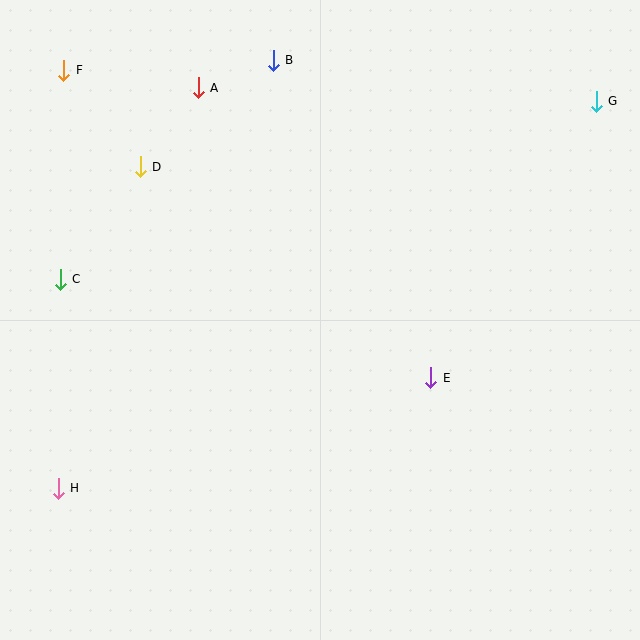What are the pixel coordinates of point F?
Point F is at (64, 71).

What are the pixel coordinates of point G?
Point G is at (596, 101).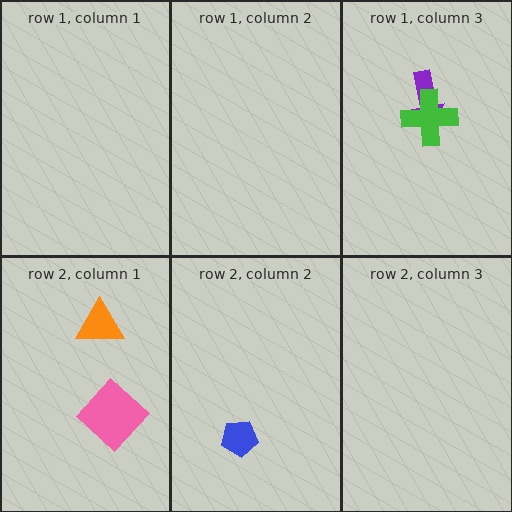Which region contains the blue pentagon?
The row 2, column 2 region.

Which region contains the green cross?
The row 1, column 3 region.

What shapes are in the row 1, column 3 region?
The purple arrow, the green cross.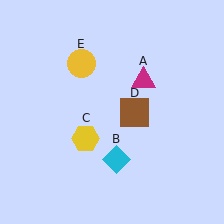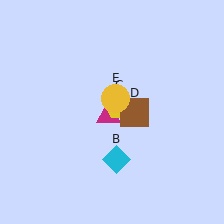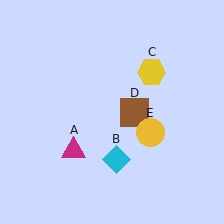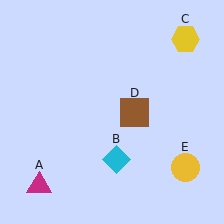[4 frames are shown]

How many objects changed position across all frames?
3 objects changed position: magenta triangle (object A), yellow hexagon (object C), yellow circle (object E).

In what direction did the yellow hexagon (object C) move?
The yellow hexagon (object C) moved up and to the right.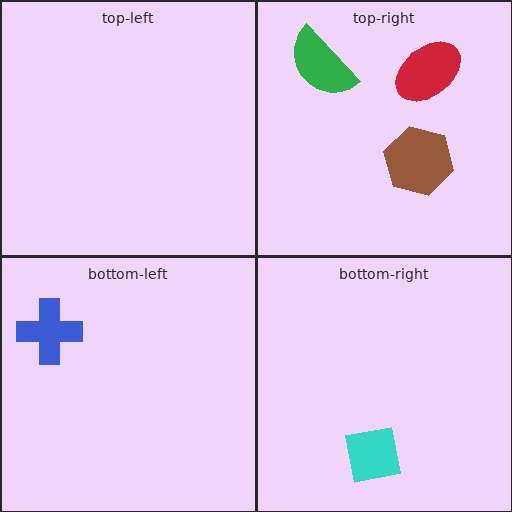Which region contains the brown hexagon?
The top-right region.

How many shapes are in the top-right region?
3.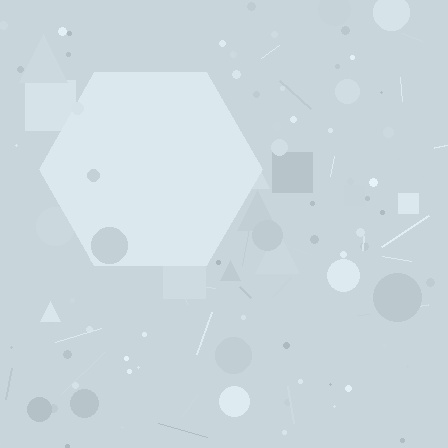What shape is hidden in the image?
A hexagon is hidden in the image.